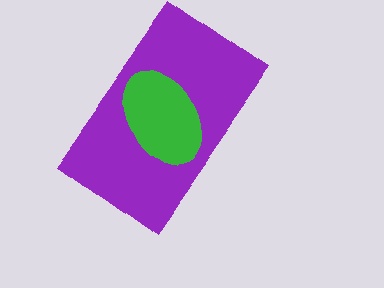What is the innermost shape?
The green ellipse.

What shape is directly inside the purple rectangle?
The green ellipse.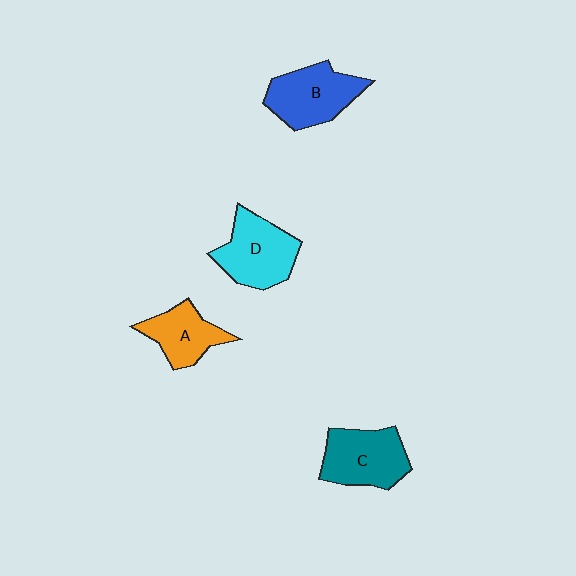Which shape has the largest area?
Shape D (cyan).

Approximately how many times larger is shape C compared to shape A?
Approximately 1.3 times.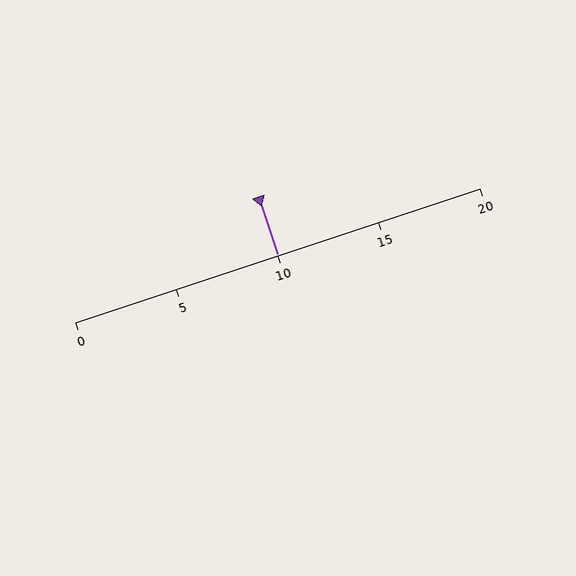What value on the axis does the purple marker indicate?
The marker indicates approximately 10.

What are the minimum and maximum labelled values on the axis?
The axis runs from 0 to 20.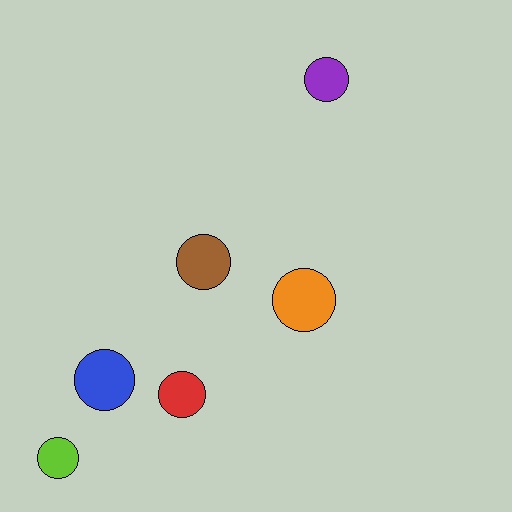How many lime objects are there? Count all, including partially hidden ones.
There is 1 lime object.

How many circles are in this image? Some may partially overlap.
There are 6 circles.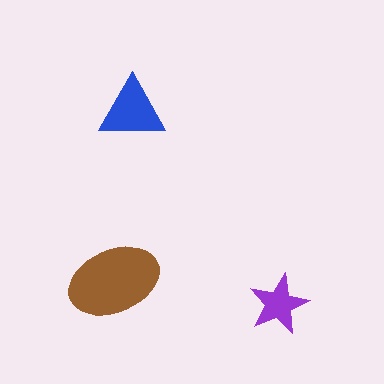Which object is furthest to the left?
The brown ellipse is leftmost.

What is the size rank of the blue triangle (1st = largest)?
2nd.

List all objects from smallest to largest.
The purple star, the blue triangle, the brown ellipse.